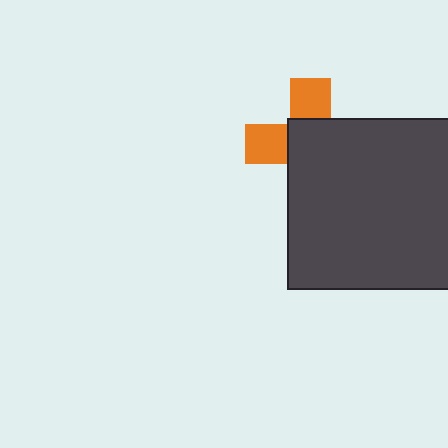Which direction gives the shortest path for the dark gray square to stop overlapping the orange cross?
Moving toward the lower-right gives the shortest separation.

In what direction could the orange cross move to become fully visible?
The orange cross could move toward the upper-left. That would shift it out from behind the dark gray square entirely.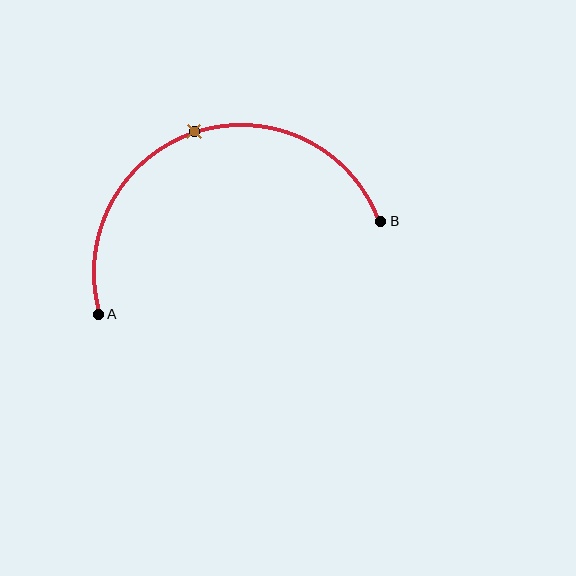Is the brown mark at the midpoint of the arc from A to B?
Yes. The brown mark lies on the arc at equal arc-length from both A and B — it is the arc midpoint.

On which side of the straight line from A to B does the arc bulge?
The arc bulges above the straight line connecting A and B.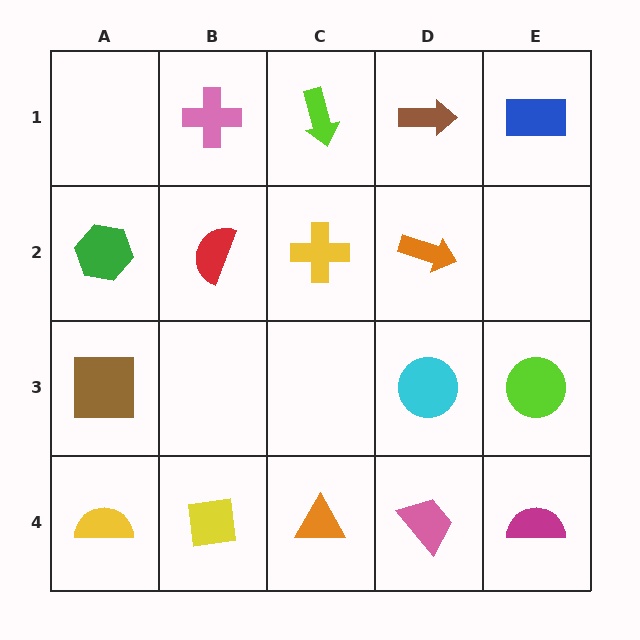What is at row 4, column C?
An orange triangle.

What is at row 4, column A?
A yellow semicircle.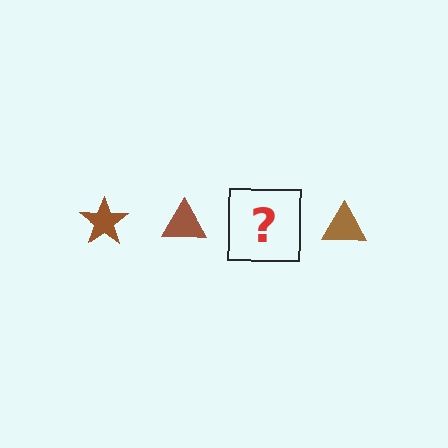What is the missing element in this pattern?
The missing element is a brown star.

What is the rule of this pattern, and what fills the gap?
The rule is that the pattern cycles through star, triangle shapes in brown. The gap should be filled with a brown star.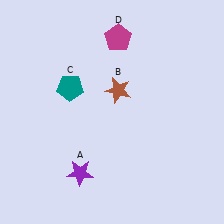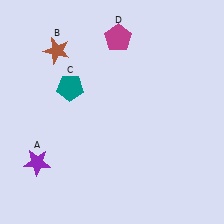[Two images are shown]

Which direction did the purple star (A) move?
The purple star (A) moved left.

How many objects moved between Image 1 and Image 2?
2 objects moved between the two images.